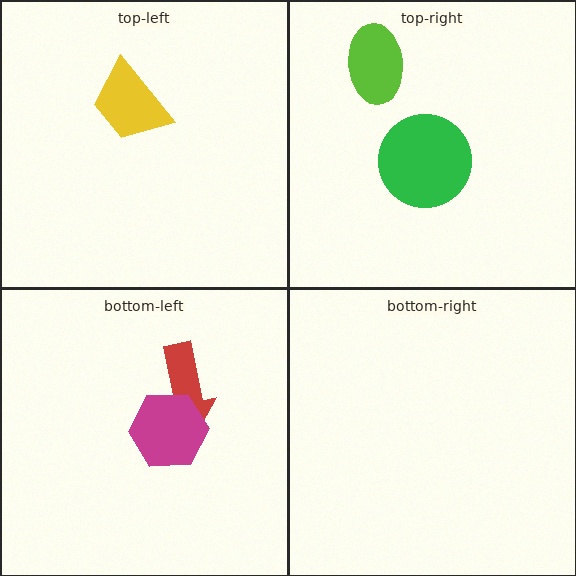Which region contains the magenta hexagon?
The bottom-left region.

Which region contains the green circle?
The top-right region.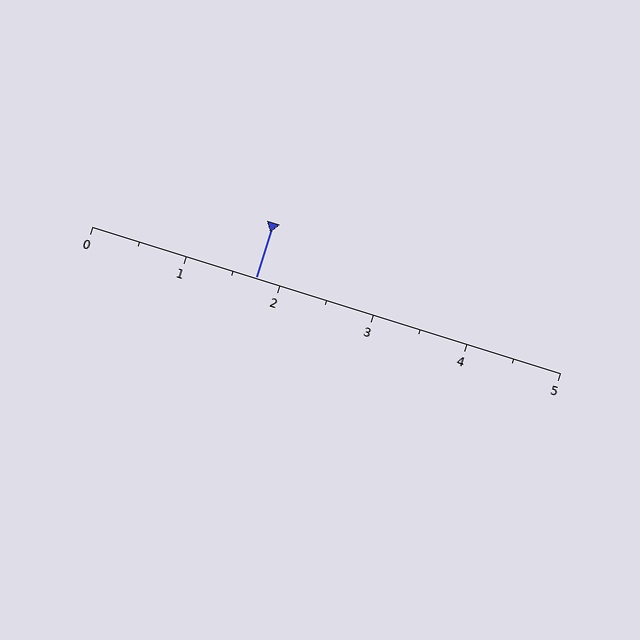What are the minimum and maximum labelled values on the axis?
The axis runs from 0 to 5.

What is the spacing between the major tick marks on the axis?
The major ticks are spaced 1 apart.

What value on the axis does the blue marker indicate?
The marker indicates approximately 1.8.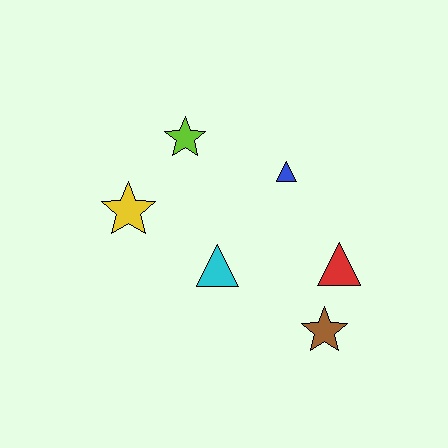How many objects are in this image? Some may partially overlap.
There are 6 objects.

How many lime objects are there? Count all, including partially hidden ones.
There is 1 lime object.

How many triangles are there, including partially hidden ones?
There are 3 triangles.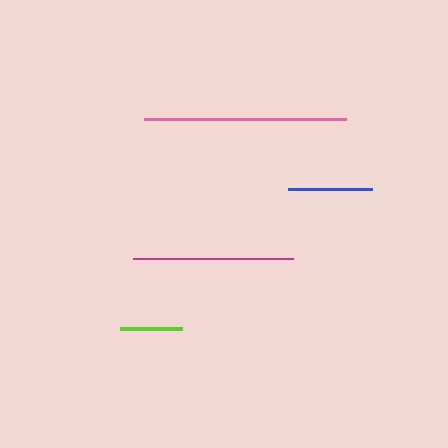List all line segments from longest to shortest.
From longest to shortest: pink, magenta, blue, lime.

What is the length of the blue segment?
The blue segment is approximately 84 pixels long.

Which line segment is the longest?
The pink line is the longest at approximately 202 pixels.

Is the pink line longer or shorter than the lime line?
The pink line is longer than the lime line.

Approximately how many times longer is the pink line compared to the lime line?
The pink line is approximately 3.3 times the length of the lime line.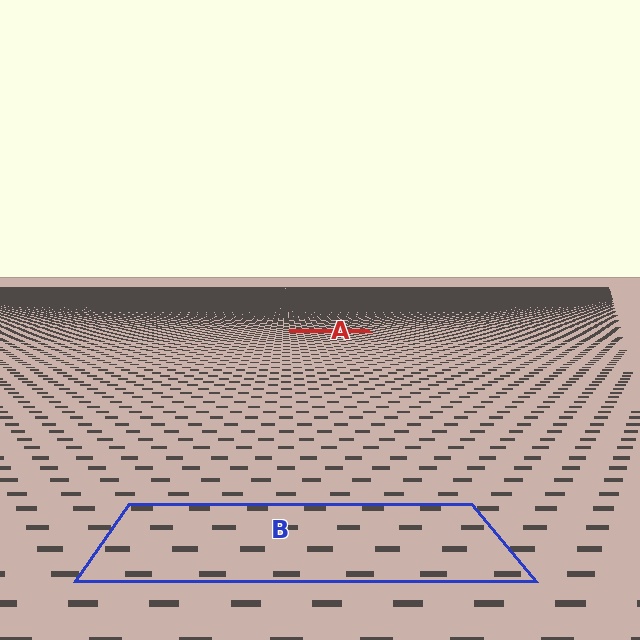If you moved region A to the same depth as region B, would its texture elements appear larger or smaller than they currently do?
They would appear larger. At a closer depth, the same texture elements are projected at a bigger on-screen size.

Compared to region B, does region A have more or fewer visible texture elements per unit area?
Region A has more texture elements per unit area — they are packed more densely because it is farther away.